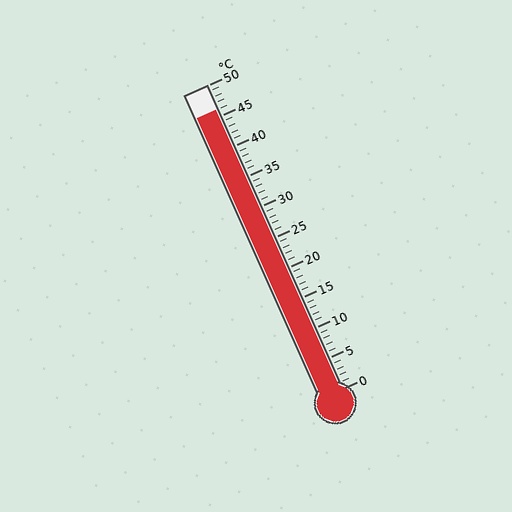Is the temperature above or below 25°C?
The temperature is above 25°C.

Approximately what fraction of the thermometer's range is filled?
The thermometer is filled to approximately 90% of its range.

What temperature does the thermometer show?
The thermometer shows approximately 46°C.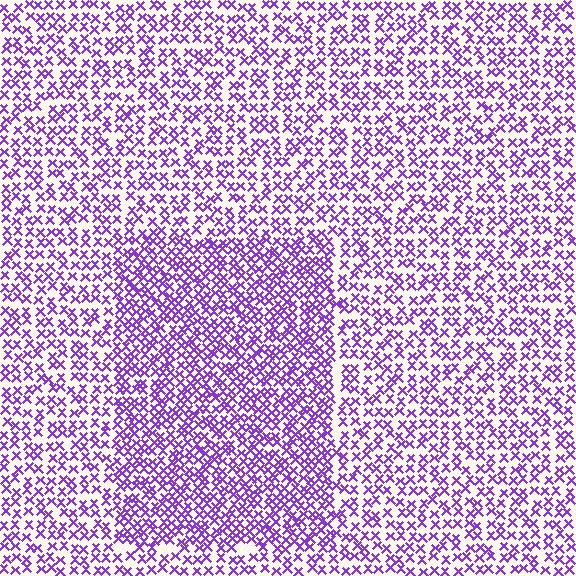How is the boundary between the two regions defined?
The boundary is defined by a change in element density (approximately 1.6x ratio). All elements are the same color, size, and shape.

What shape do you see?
I see a rectangle.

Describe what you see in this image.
The image contains small purple elements arranged at two different densities. A rectangle-shaped region is visible where the elements are more densely packed than the surrounding area.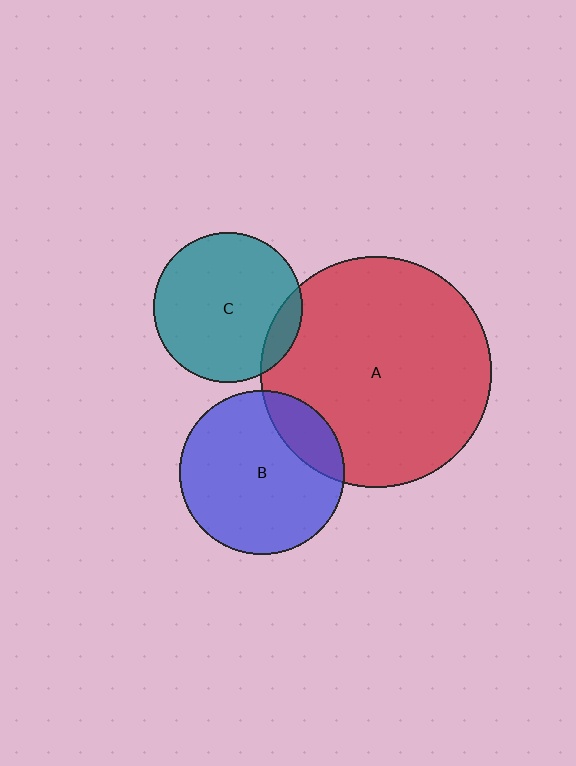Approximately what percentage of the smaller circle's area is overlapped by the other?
Approximately 10%.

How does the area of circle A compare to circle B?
Approximately 2.0 times.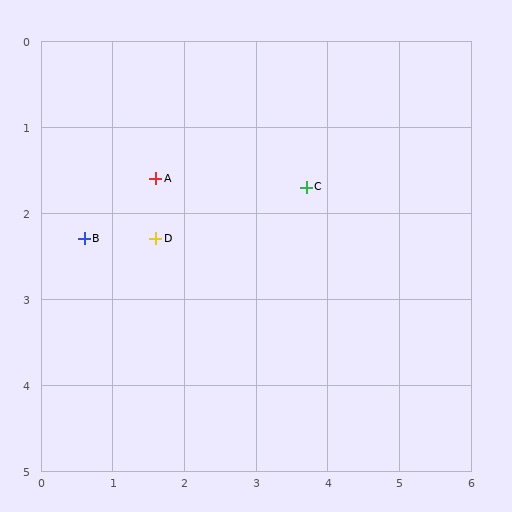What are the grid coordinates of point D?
Point D is at approximately (1.6, 2.3).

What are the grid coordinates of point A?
Point A is at approximately (1.6, 1.6).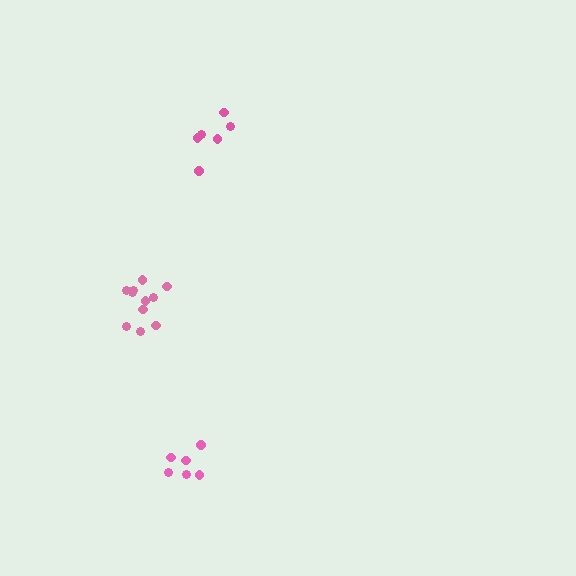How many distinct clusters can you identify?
There are 3 distinct clusters.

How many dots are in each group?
Group 1: 11 dots, Group 2: 6 dots, Group 3: 6 dots (23 total).